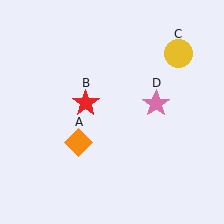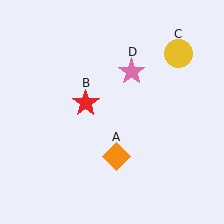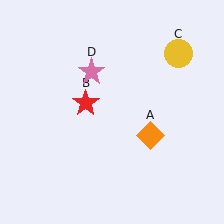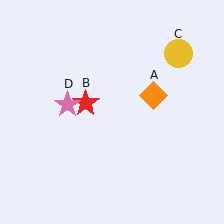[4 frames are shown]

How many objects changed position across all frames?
2 objects changed position: orange diamond (object A), pink star (object D).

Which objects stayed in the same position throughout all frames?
Red star (object B) and yellow circle (object C) remained stationary.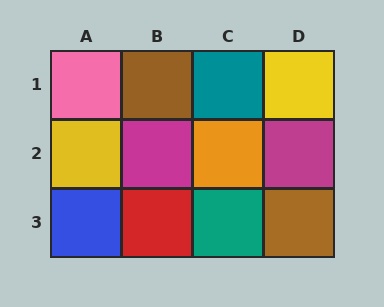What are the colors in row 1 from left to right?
Pink, brown, teal, yellow.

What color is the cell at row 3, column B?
Red.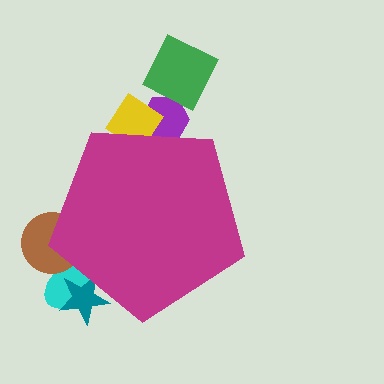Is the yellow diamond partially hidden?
Yes, the yellow diamond is partially hidden behind the magenta pentagon.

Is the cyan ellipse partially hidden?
Yes, the cyan ellipse is partially hidden behind the magenta pentagon.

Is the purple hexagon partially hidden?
Yes, the purple hexagon is partially hidden behind the magenta pentagon.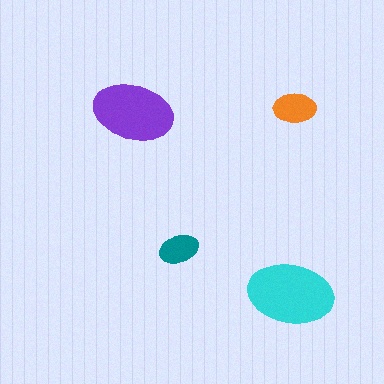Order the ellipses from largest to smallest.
the cyan one, the purple one, the orange one, the teal one.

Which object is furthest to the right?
The orange ellipse is rightmost.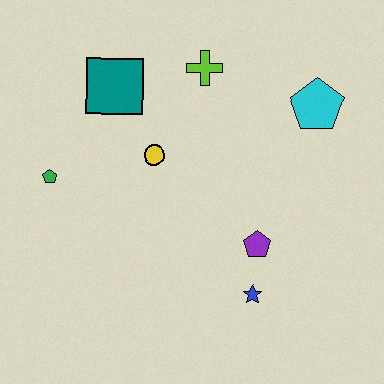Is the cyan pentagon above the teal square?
No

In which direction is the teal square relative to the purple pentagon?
The teal square is above the purple pentagon.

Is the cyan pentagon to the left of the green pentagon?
No